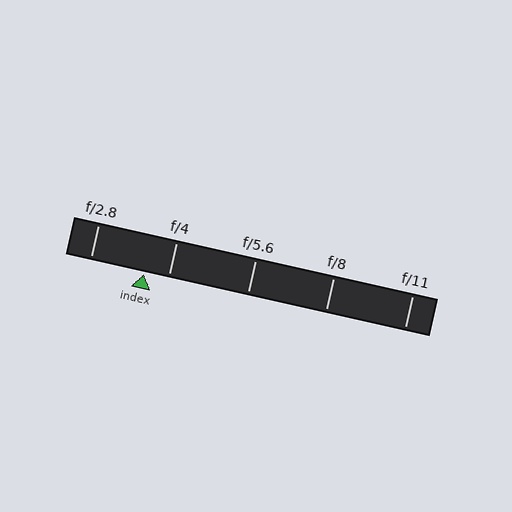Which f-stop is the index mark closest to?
The index mark is closest to f/4.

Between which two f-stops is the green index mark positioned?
The index mark is between f/2.8 and f/4.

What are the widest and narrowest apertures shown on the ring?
The widest aperture shown is f/2.8 and the narrowest is f/11.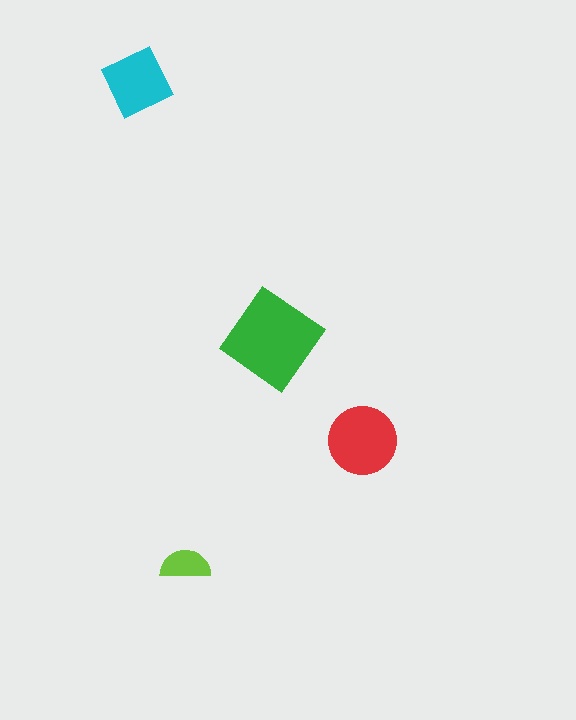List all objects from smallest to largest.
The lime semicircle, the cyan diamond, the red circle, the green diamond.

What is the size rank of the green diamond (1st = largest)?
1st.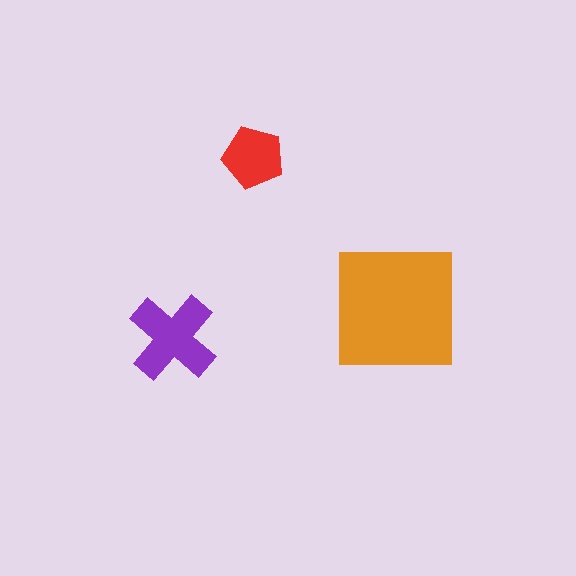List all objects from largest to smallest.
The orange square, the purple cross, the red pentagon.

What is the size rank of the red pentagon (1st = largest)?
3rd.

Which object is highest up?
The red pentagon is topmost.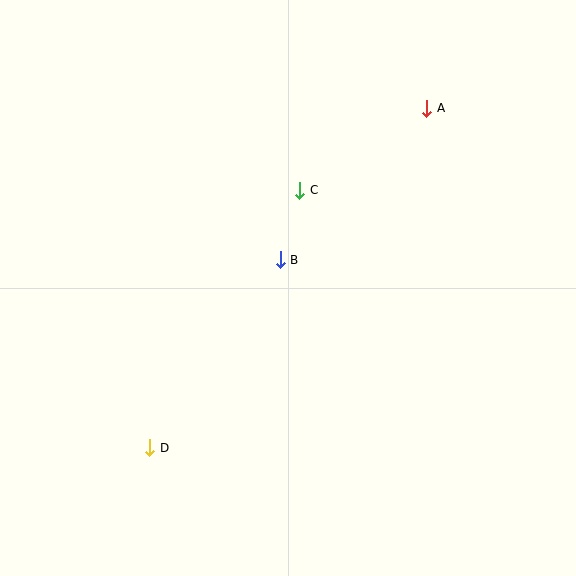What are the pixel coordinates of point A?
Point A is at (427, 108).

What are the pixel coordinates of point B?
Point B is at (280, 260).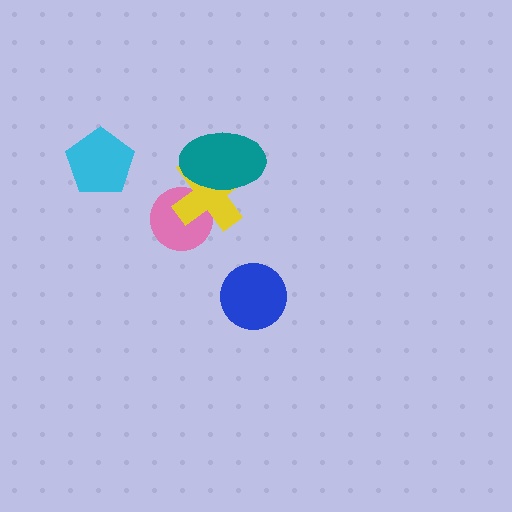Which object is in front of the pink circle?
The yellow cross is in front of the pink circle.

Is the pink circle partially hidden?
Yes, it is partially covered by another shape.